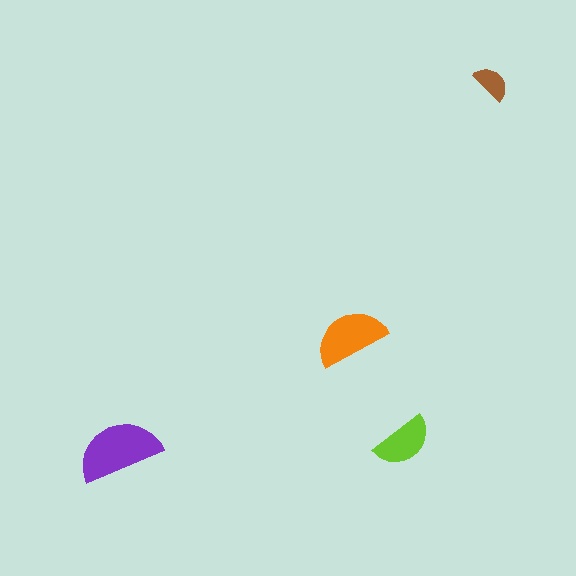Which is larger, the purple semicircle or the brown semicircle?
The purple one.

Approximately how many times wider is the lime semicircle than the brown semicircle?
About 1.5 times wider.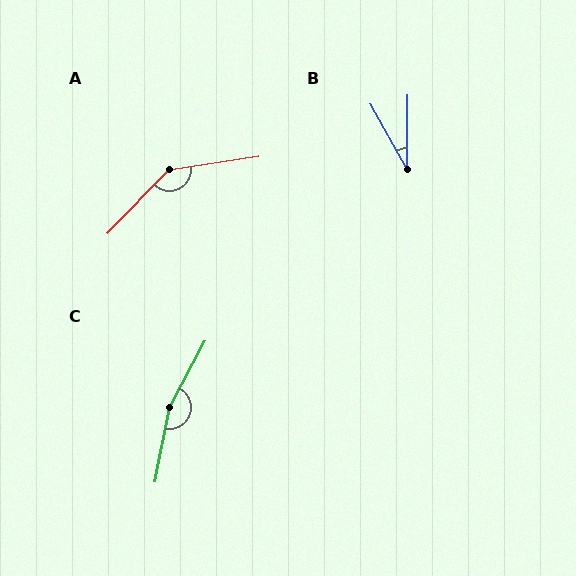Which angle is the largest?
C, at approximately 163 degrees.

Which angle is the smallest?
B, at approximately 30 degrees.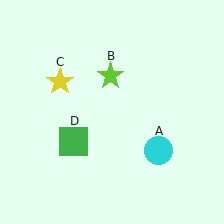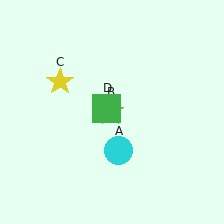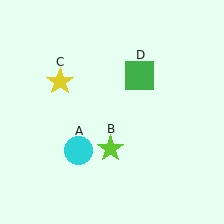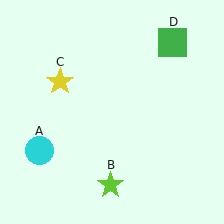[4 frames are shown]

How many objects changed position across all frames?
3 objects changed position: cyan circle (object A), lime star (object B), green square (object D).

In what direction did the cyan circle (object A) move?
The cyan circle (object A) moved left.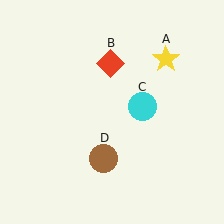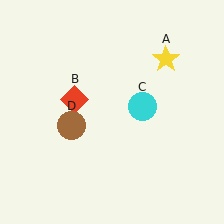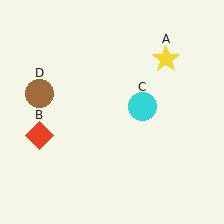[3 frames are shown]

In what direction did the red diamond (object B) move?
The red diamond (object B) moved down and to the left.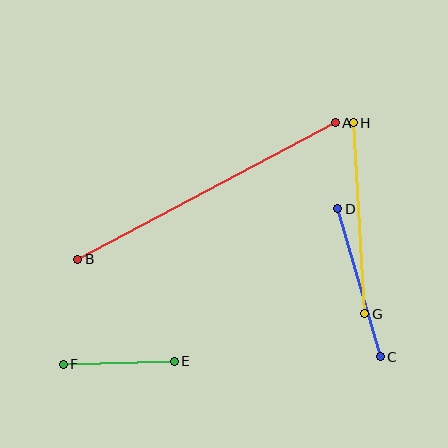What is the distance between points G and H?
The distance is approximately 192 pixels.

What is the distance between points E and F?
The distance is approximately 111 pixels.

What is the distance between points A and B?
The distance is approximately 291 pixels.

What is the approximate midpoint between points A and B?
The midpoint is at approximately (207, 191) pixels.